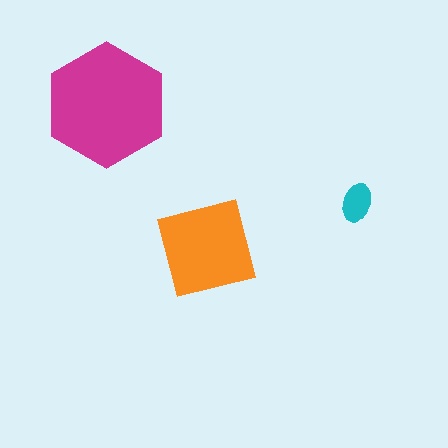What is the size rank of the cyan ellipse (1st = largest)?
3rd.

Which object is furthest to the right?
The cyan ellipse is rightmost.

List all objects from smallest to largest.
The cyan ellipse, the orange square, the magenta hexagon.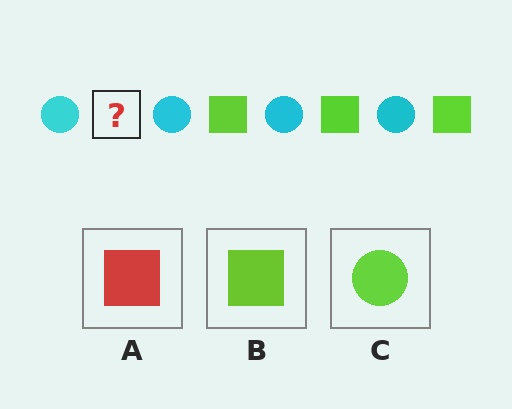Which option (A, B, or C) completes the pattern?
B.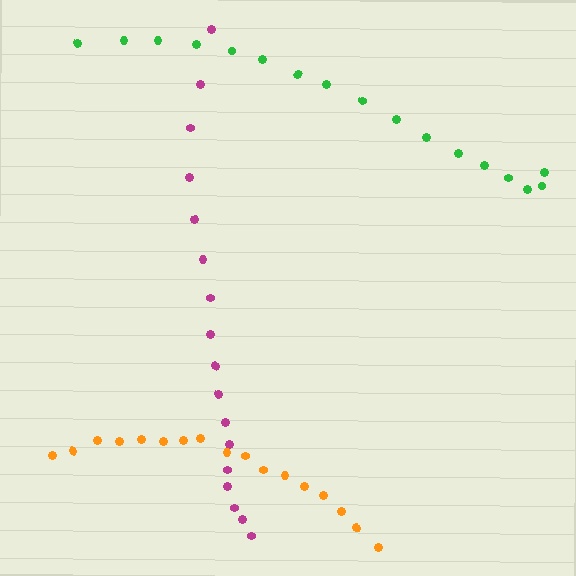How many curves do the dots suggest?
There are 3 distinct paths.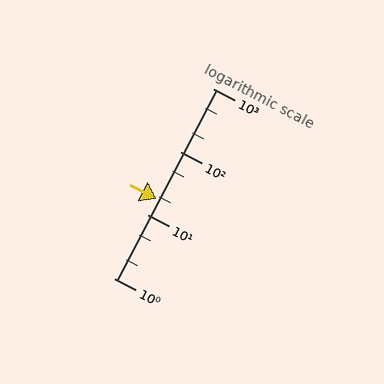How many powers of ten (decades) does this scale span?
The scale spans 3 decades, from 1 to 1000.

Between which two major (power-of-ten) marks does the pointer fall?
The pointer is between 10 and 100.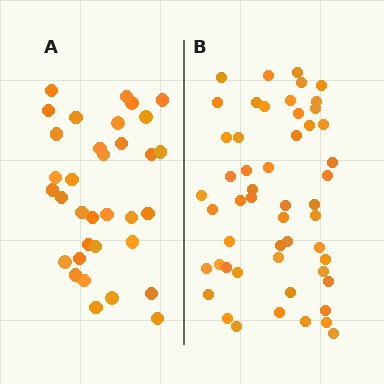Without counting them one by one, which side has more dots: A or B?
Region B (the right region) has more dots.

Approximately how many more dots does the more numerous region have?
Region B has approximately 20 more dots than region A.